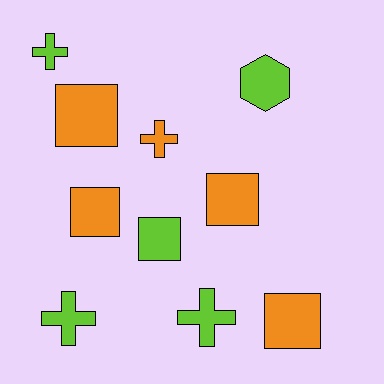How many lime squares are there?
There is 1 lime square.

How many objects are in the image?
There are 10 objects.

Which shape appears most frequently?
Square, with 5 objects.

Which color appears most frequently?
Orange, with 5 objects.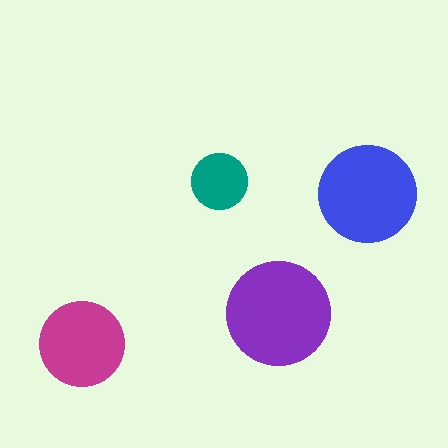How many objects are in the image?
There are 4 objects in the image.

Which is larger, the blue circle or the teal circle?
The blue one.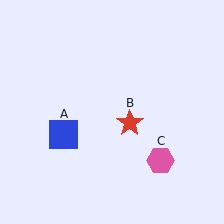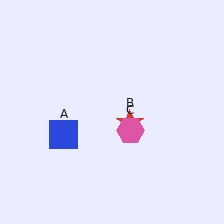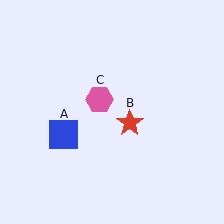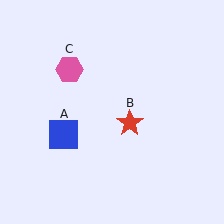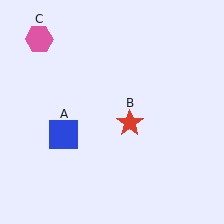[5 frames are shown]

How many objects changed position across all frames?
1 object changed position: pink hexagon (object C).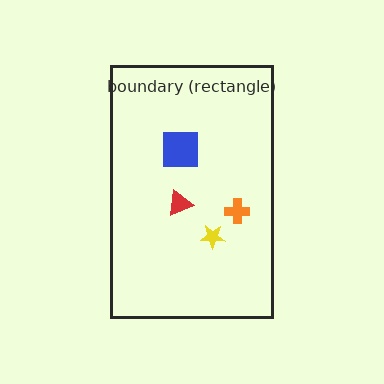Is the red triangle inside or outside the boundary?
Inside.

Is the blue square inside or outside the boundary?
Inside.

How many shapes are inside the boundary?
4 inside, 0 outside.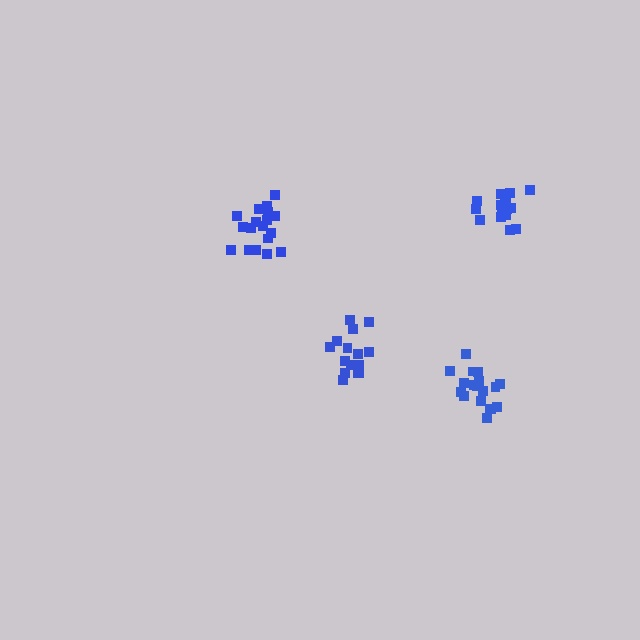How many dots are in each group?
Group 1: 18 dots, Group 2: 19 dots, Group 3: 16 dots, Group 4: 15 dots (68 total).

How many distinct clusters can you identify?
There are 4 distinct clusters.